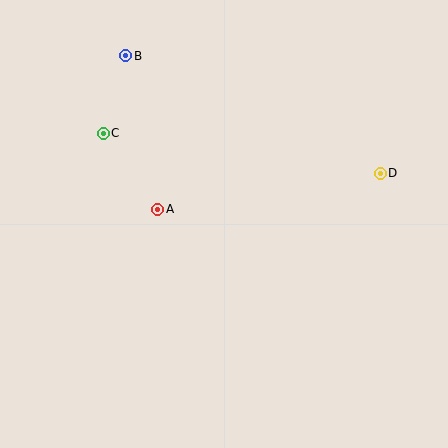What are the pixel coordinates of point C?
Point C is at (103, 133).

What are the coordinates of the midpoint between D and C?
The midpoint between D and C is at (242, 153).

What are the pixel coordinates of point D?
Point D is at (380, 173).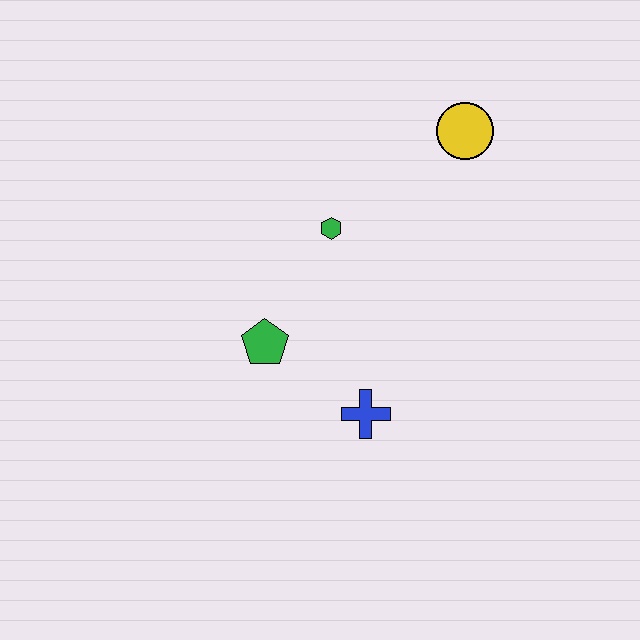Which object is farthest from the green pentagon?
The yellow circle is farthest from the green pentagon.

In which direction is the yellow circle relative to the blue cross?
The yellow circle is above the blue cross.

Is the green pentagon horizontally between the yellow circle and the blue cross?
No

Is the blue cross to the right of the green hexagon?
Yes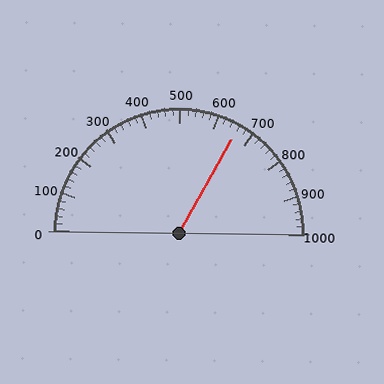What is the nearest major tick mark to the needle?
The nearest major tick mark is 700.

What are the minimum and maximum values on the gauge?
The gauge ranges from 0 to 1000.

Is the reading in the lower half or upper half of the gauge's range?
The reading is in the upper half of the range (0 to 1000).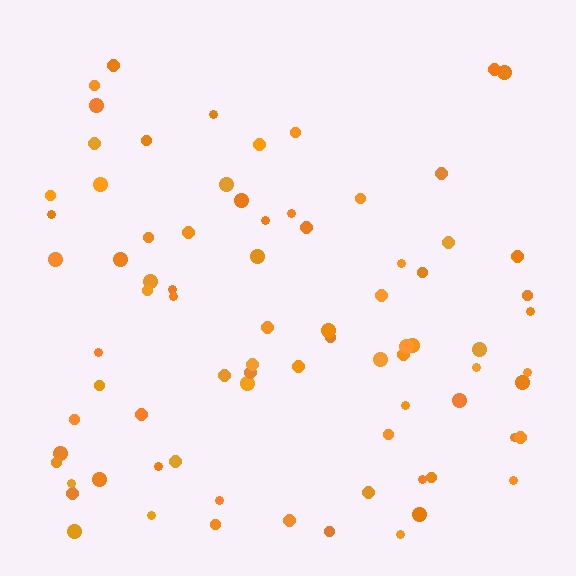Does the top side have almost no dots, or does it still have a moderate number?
Still a moderate number, just noticeably fewer than the bottom.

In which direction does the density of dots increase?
From top to bottom, with the bottom side densest.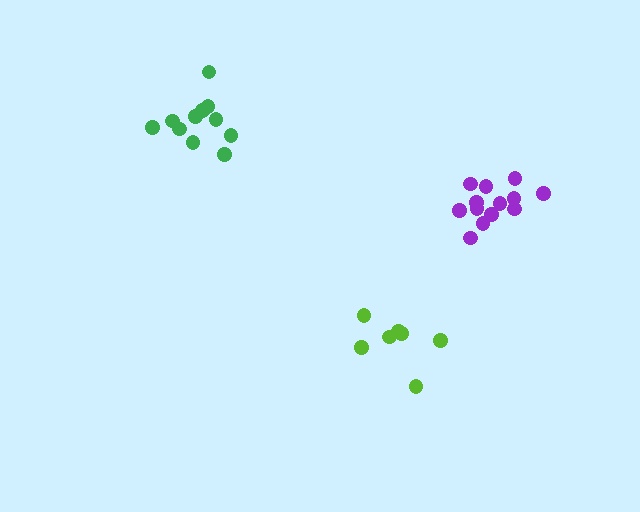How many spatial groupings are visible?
There are 3 spatial groupings.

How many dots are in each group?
Group 1: 13 dots, Group 2: 7 dots, Group 3: 11 dots (31 total).